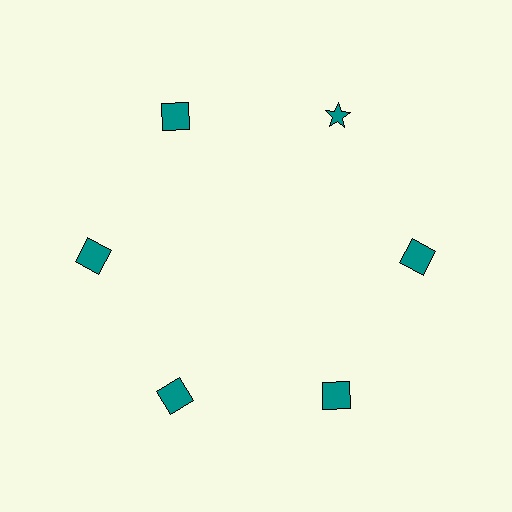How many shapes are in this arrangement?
There are 6 shapes arranged in a ring pattern.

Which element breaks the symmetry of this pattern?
The teal star at roughly the 1 o'clock position breaks the symmetry. All other shapes are teal squares.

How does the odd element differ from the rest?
It has a different shape: star instead of square.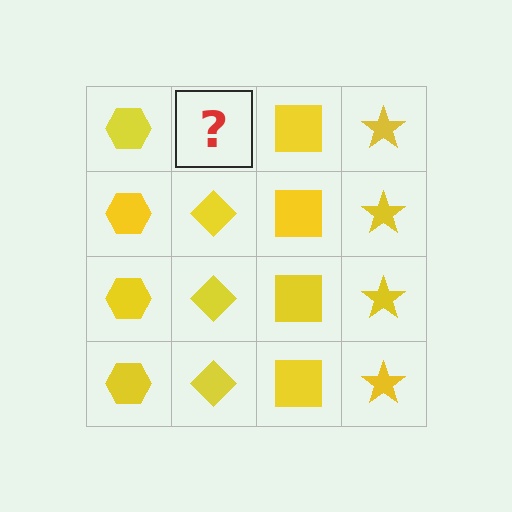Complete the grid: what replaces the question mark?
The question mark should be replaced with a yellow diamond.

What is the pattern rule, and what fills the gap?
The rule is that each column has a consistent shape. The gap should be filled with a yellow diamond.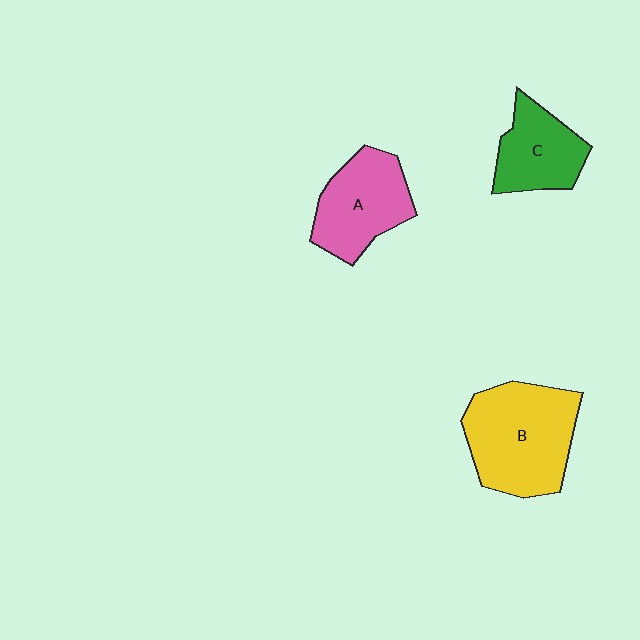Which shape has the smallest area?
Shape C (green).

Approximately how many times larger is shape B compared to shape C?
Approximately 1.7 times.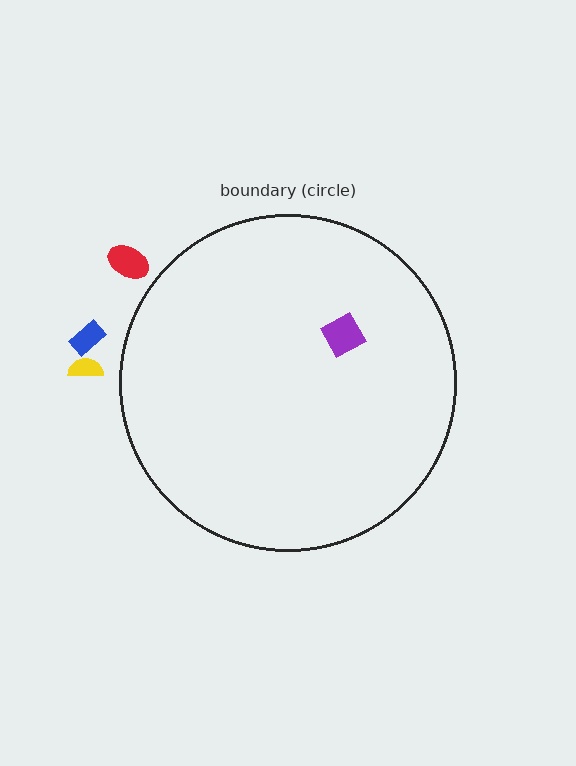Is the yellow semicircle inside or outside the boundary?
Outside.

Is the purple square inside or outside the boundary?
Inside.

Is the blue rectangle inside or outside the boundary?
Outside.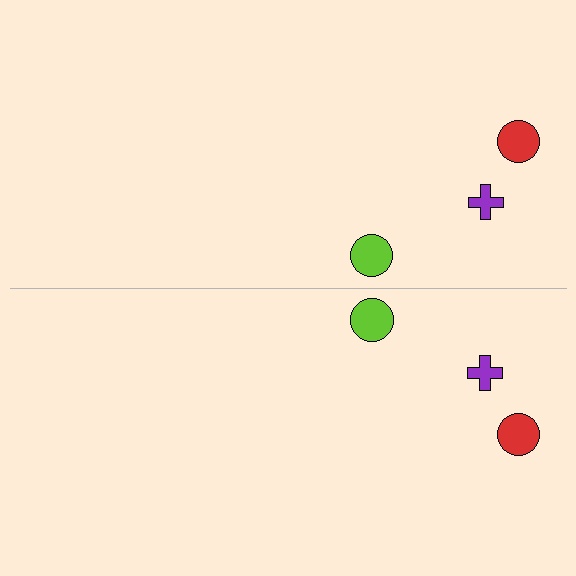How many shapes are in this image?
There are 6 shapes in this image.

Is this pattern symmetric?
Yes, this pattern has bilateral (reflection) symmetry.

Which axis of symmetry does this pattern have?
The pattern has a horizontal axis of symmetry running through the center of the image.